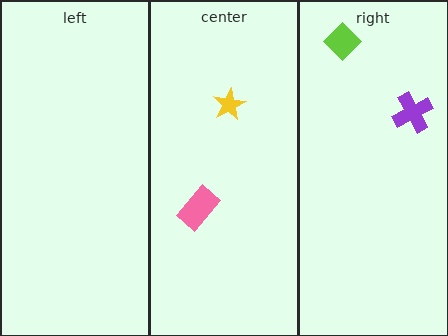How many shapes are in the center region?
2.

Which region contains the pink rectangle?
The center region.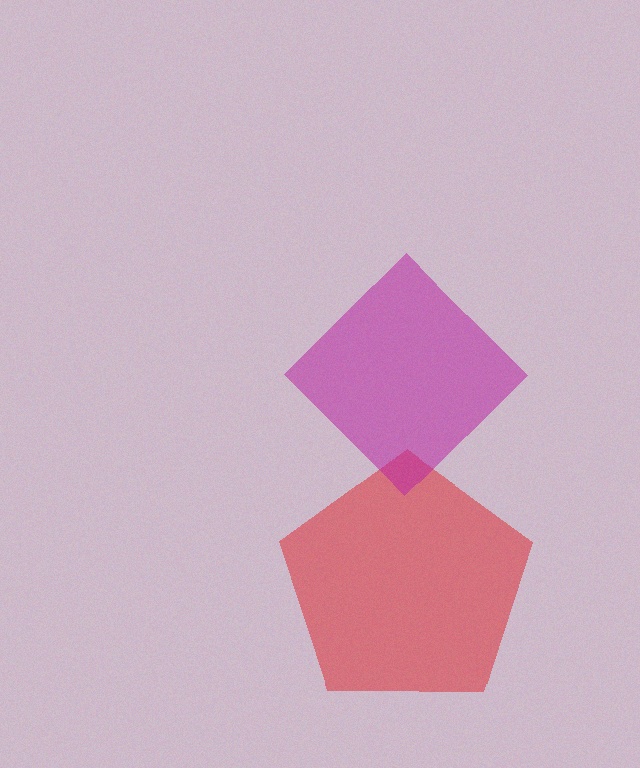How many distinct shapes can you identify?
There are 2 distinct shapes: a red pentagon, a magenta diamond.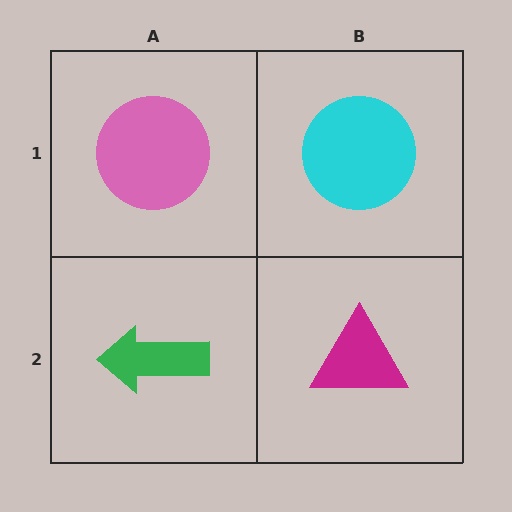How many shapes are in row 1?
2 shapes.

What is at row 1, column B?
A cyan circle.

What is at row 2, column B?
A magenta triangle.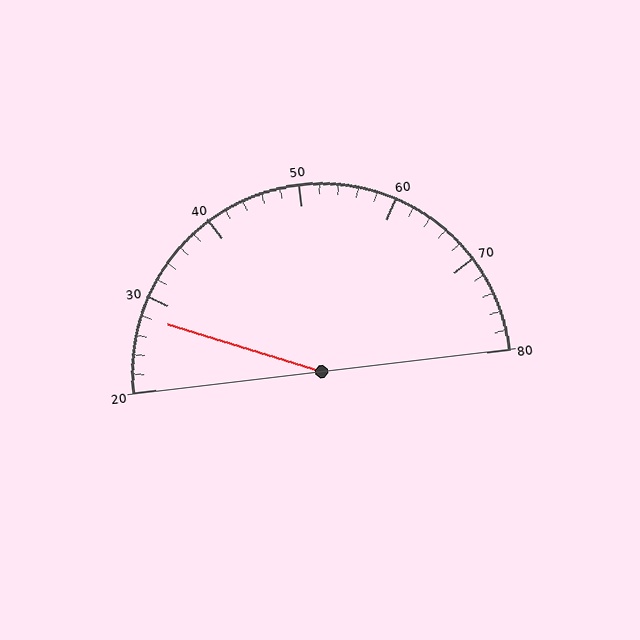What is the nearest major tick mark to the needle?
The nearest major tick mark is 30.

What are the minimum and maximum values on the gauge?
The gauge ranges from 20 to 80.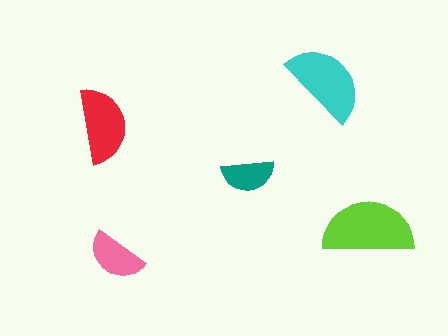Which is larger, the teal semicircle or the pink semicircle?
The pink one.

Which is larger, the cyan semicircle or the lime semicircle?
The lime one.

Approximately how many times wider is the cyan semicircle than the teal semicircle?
About 1.5 times wider.